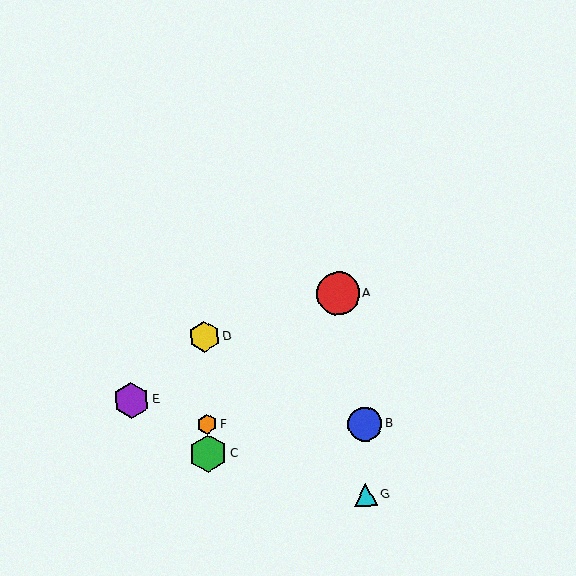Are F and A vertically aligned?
No, F is at x≈207 and A is at x≈338.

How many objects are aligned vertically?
3 objects (C, D, F) are aligned vertically.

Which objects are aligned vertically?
Objects C, D, F are aligned vertically.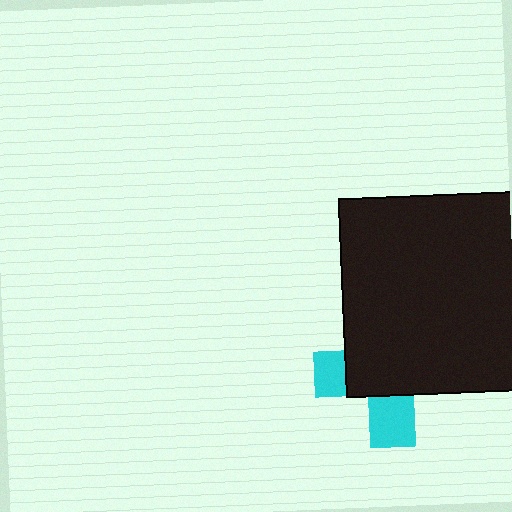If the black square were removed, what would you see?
You would see the complete cyan cross.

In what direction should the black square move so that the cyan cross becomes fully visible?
The black square should move up. That is the shortest direction to clear the overlap and leave the cyan cross fully visible.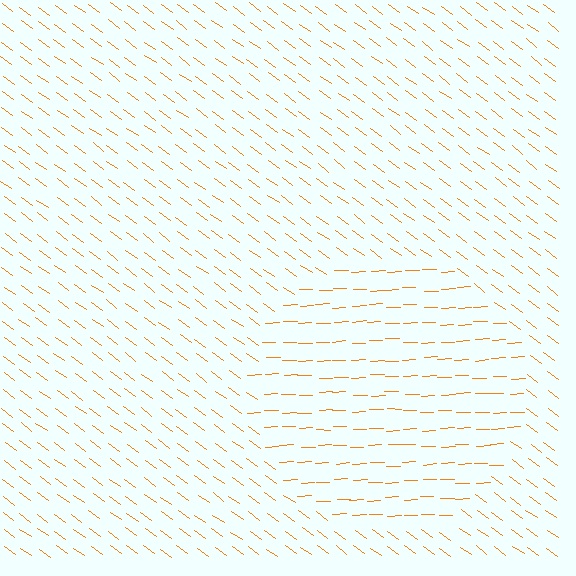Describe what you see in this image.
The image is filled with small orange line segments. A circle region in the image has lines oriented differently from the surrounding lines, creating a visible texture boundary.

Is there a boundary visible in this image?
Yes, there is a texture boundary formed by a change in line orientation.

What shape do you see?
I see a circle.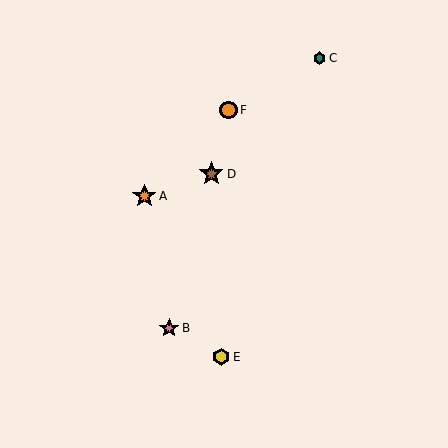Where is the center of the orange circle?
The center of the orange circle is at (228, 110).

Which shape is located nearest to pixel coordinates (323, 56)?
The teal hexagon (labeled C) at (320, 58) is nearest to that location.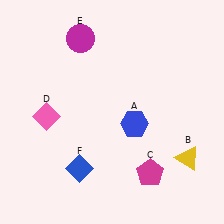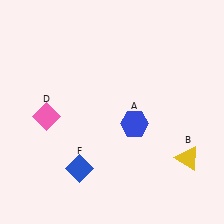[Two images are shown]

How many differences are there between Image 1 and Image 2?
There are 2 differences between the two images.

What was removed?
The magenta circle (E), the magenta pentagon (C) were removed in Image 2.